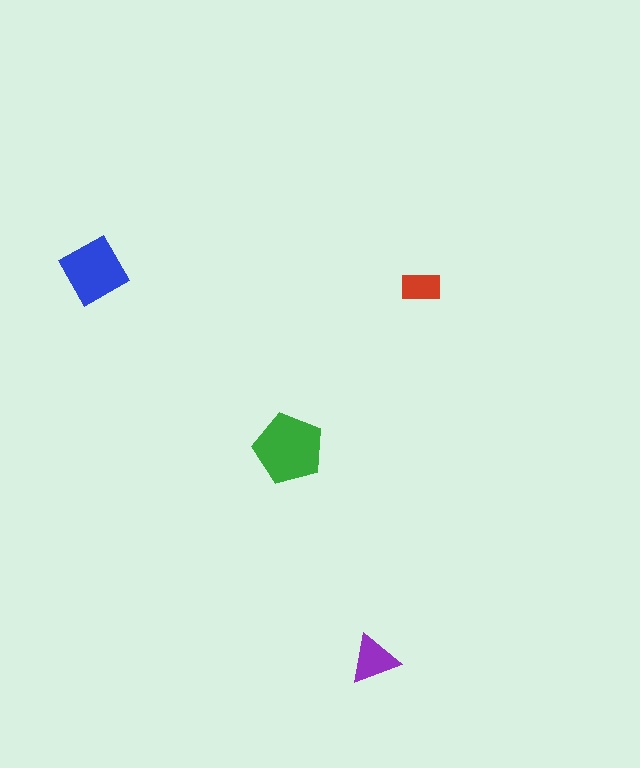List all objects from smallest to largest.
The red rectangle, the purple triangle, the blue diamond, the green pentagon.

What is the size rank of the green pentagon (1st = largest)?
1st.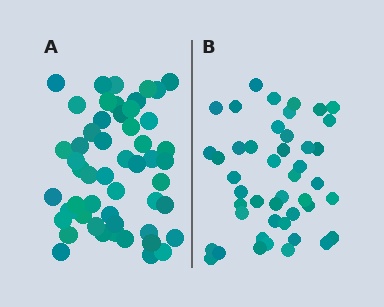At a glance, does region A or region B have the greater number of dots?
Region A (the left region) has more dots.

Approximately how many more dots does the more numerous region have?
Region A has roughly 8 or so more dots than region B.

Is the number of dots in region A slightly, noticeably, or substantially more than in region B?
Region A has only slightly more — the two regions are fairly close. The ratio is roughly 1.2 to 1.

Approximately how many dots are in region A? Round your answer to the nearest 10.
About 50 dots. (The exact count is 52, which rounds to 50.)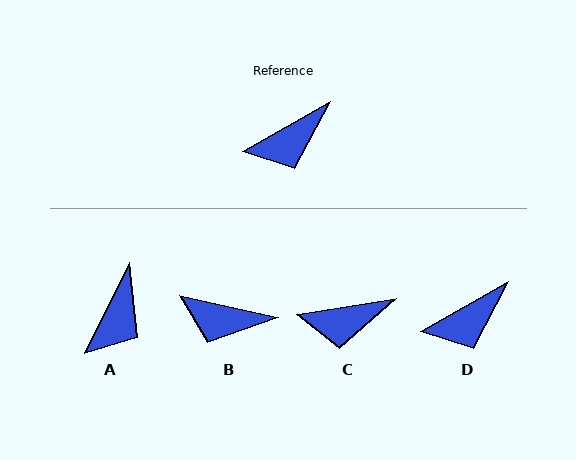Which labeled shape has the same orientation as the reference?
D.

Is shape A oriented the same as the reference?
No, it is off by about 34 degrees.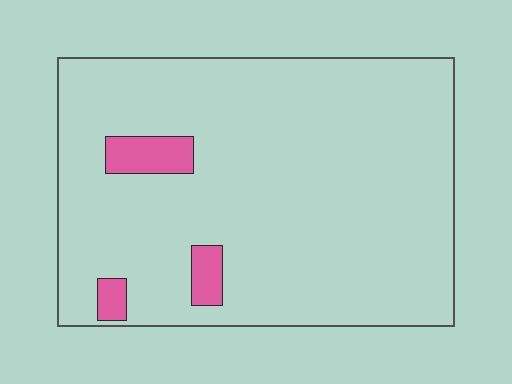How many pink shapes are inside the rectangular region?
3.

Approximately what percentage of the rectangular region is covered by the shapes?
Approximately 5%.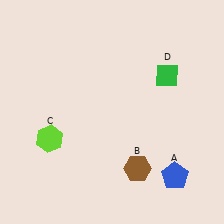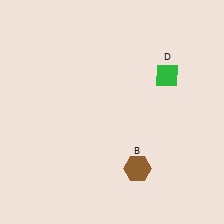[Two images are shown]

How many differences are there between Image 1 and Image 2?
There are 2 differences between the two images.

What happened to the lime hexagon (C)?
The lime hexagon (C) was removed in Image 2. It was in the bottom-left area of Image 1.